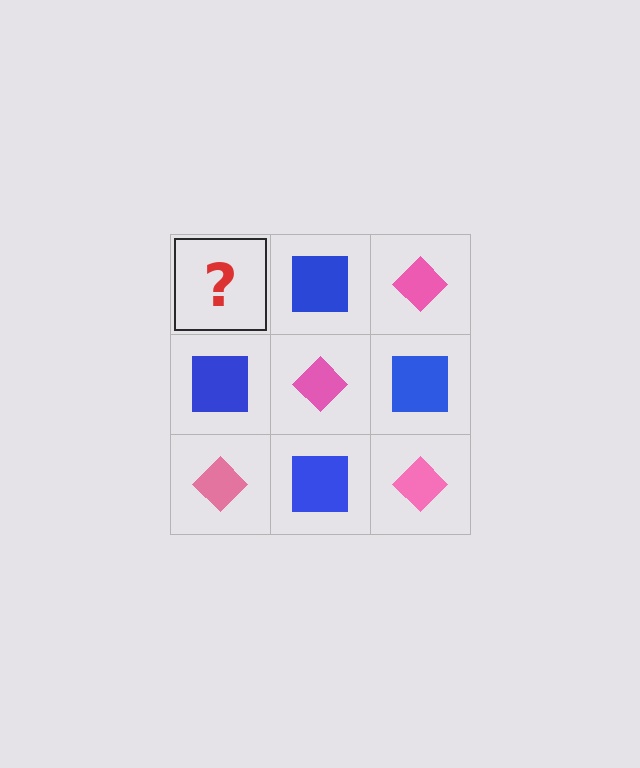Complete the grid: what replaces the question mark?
The question mark should be replaced with a pink diamond.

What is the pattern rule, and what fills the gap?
The rule is that it alternates pink diamond and blue square in a checkerboard pattern. The gap should be filled with a pink diamond.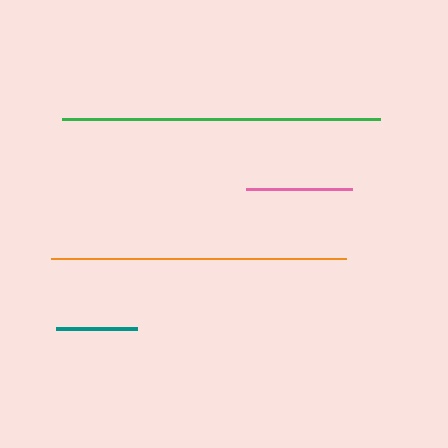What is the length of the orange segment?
The orange segment is approximately 295 pixels long.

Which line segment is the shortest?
The teal line is the shortest at approximately 81 pixels.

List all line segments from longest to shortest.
From longest to shortest: green, orange, pink, teal.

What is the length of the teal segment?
The teal segment is approximately 81 pixels long.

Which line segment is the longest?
The green line is the longest at approximately 318 pixels.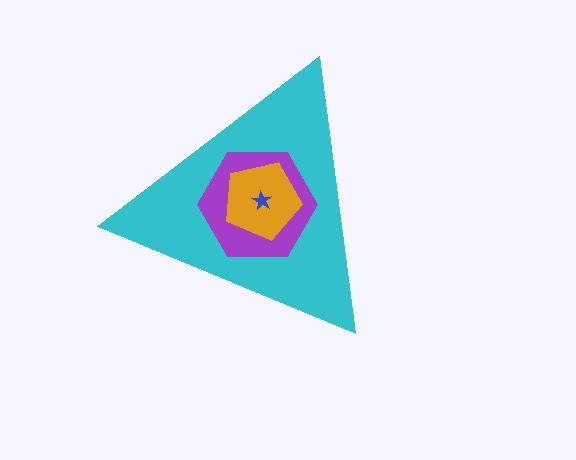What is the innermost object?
The blue star.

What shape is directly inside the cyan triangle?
The purple hexagon.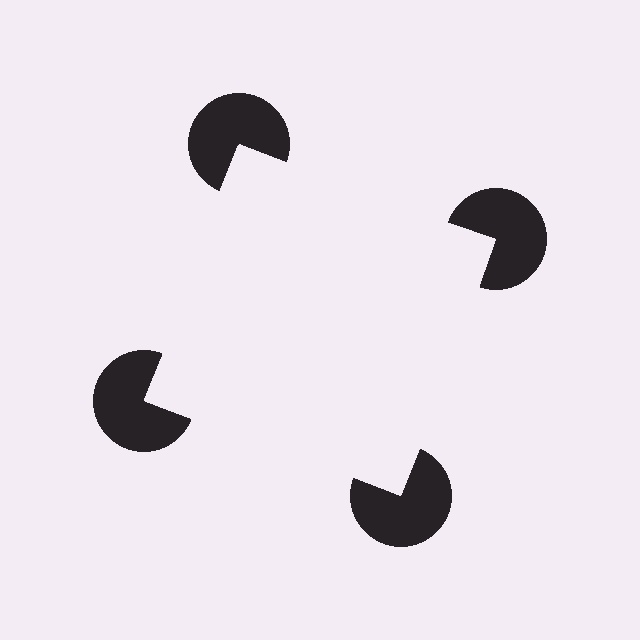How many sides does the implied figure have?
4 sides.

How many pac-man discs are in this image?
There are 4 — one at each vertex of the illusory square.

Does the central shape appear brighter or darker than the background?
It typically appears slightly brighter than the background, even though no actual brightness change is drawn.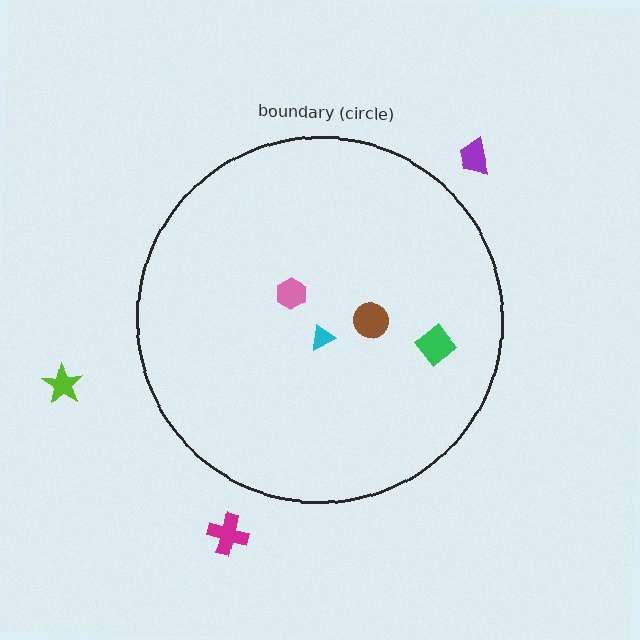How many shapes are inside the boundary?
4 inside, 3 outside.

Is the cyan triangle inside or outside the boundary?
Inside.